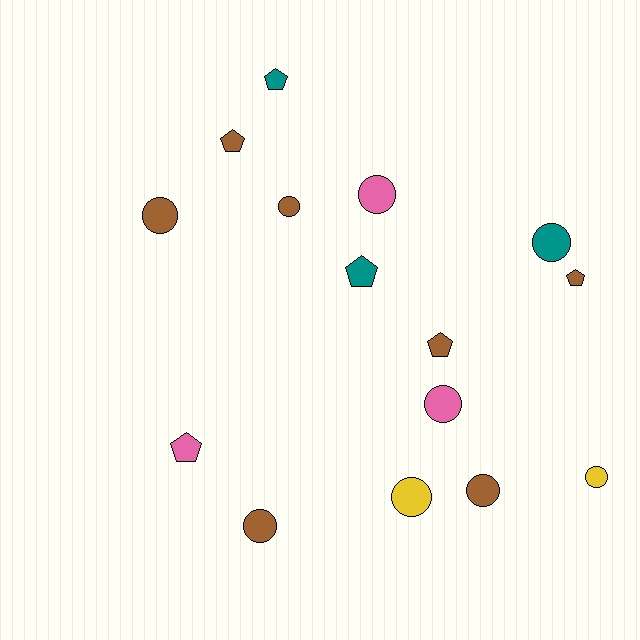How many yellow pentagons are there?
There are no yellow pentagons.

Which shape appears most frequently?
Circle, with 9 objects.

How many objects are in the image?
There are 15 objects.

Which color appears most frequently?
Brown, with 7 objects.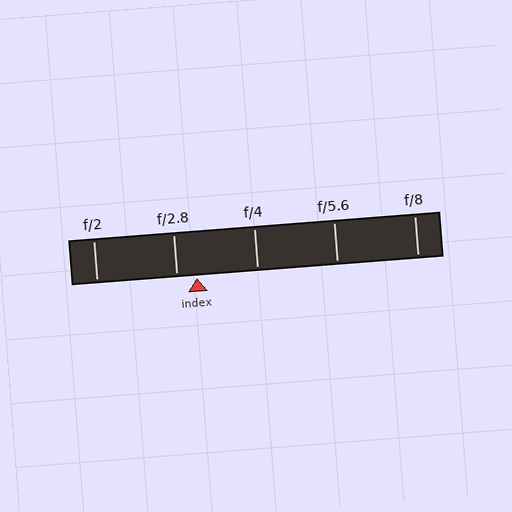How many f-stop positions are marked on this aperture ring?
There are 5 f-stop positions marked.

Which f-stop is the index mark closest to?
The index mark is closest to f/2.8.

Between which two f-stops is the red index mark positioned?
The index mark is between f/2.8 and f/4.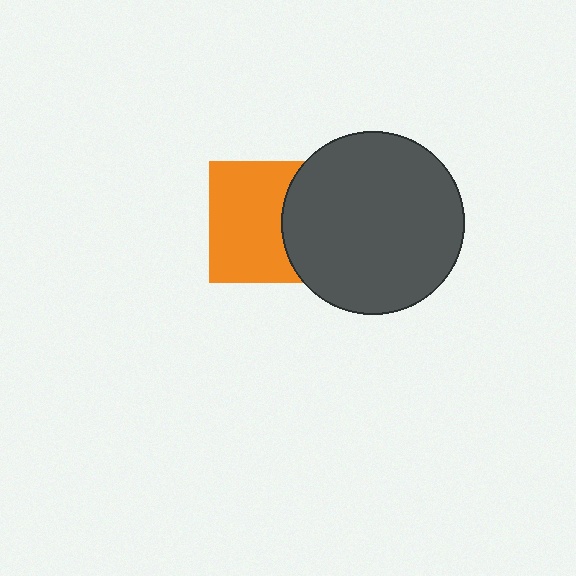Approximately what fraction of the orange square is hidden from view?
Roughly 35% of the orange square is hidden behind the dark gray circle.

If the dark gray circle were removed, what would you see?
You would see the complete orange square.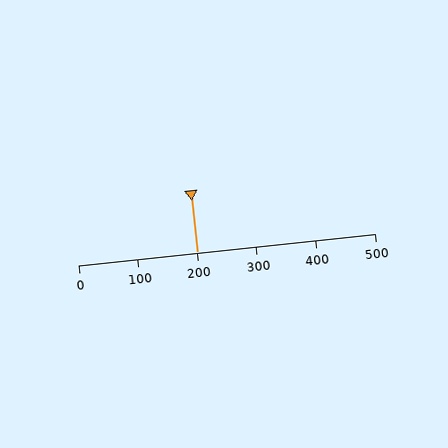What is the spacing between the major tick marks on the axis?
The major ticks are spaced 100 apart.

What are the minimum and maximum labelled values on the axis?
The axis runs from 0 to 500.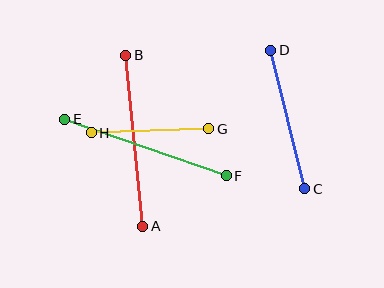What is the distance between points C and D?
The distance is approximately 143 pixels.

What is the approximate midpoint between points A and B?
The midpoint is at approximately (134, 141) pixels.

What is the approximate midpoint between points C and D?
The midpoint is at approximately (288, 120) pixels.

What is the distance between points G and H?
The distance is approximately 117 pixels.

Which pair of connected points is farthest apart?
Points A and B are farthest apart.